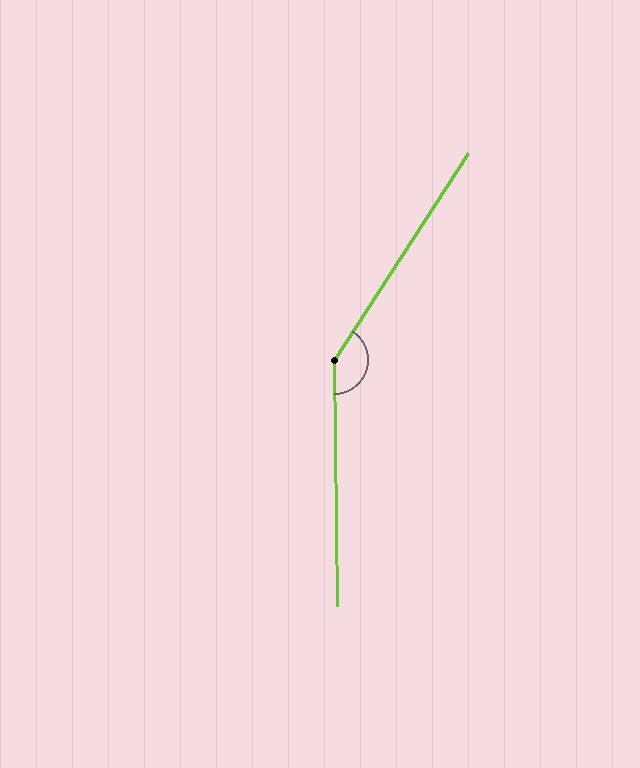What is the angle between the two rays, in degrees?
Approximately 146 degrees.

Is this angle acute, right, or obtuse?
It is obtuse.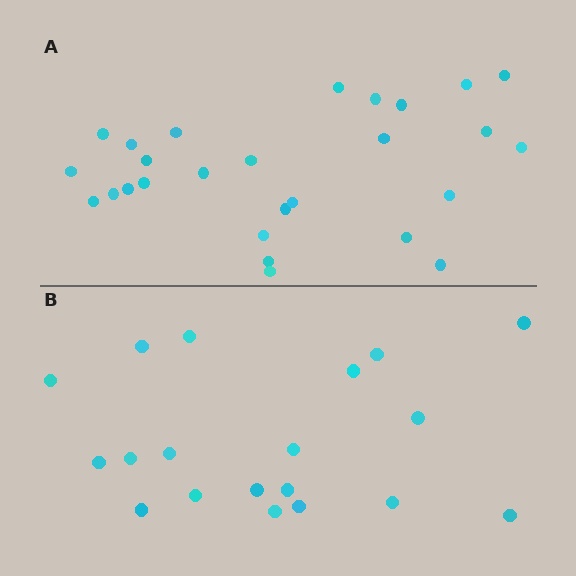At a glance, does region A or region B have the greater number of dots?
Region A (the top region) has more dots.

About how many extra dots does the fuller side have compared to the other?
Region A has roughly 8 or so more dots than region B.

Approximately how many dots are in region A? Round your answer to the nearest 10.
About 30 dots. (The exact count is 27, which rounds to 30.)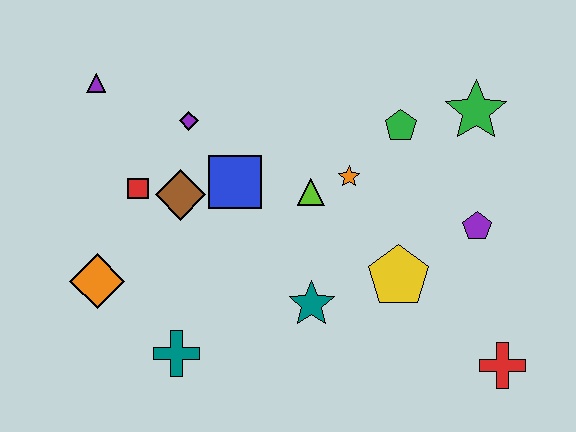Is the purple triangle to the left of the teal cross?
Yes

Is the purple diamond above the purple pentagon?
Yes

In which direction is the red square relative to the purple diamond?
The red square is below the purple diamond.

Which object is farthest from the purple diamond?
The red cross is farthest from the purple diamond.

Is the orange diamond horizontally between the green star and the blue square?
No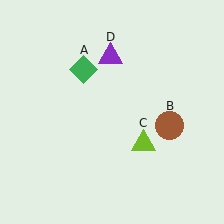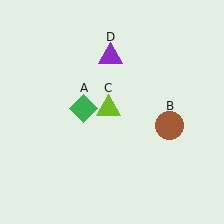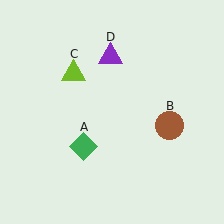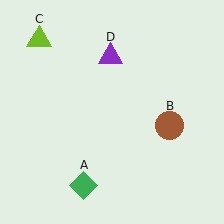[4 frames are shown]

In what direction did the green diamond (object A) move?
The green diamond (object A) moved down.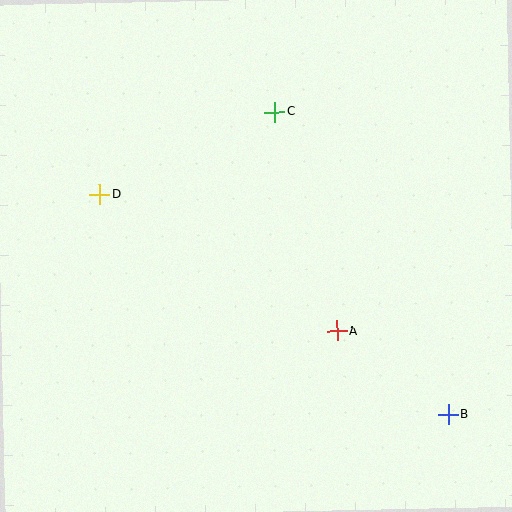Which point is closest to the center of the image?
Point A at (337, 331) is closest to the center.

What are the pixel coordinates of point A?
Point A is at (337, 331).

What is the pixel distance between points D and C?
The distance between D and C is 194 pixels.